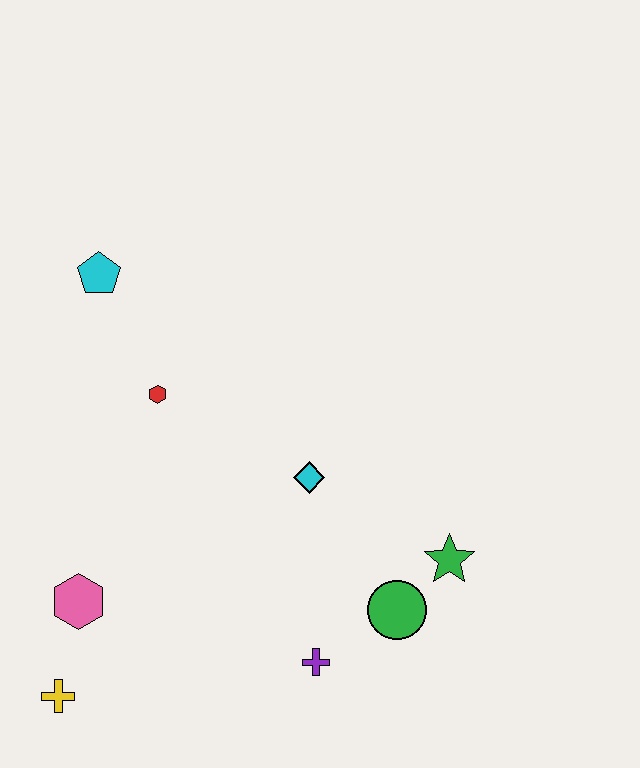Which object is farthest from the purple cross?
The cyan pentagon is farthest from the purple cross.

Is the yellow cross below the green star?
Yes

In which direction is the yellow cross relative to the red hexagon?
The yellow cross is below the red hexagon.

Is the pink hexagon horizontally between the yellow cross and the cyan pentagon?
Yes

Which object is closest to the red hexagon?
The cyan pentagon is closest to the red hexagon.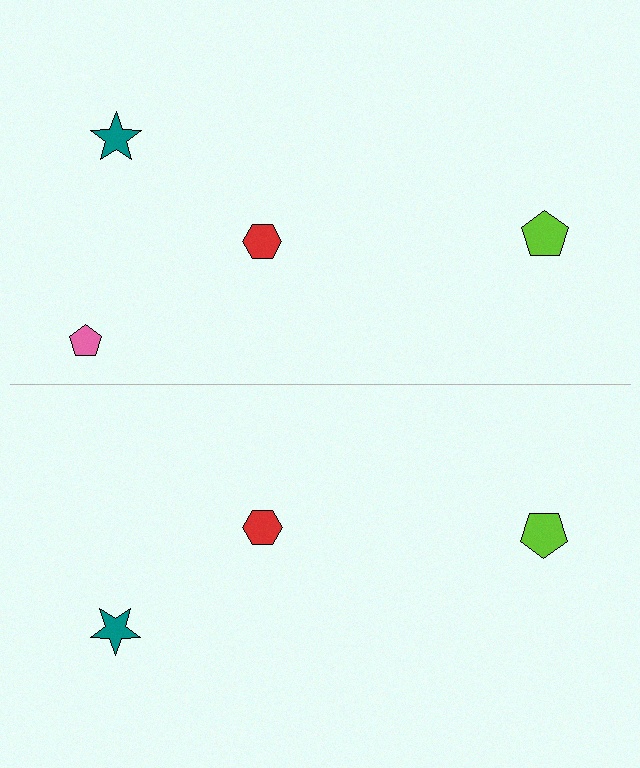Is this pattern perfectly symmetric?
No, the pattern is not perfectly symmetric. A pink pentagon is missing from the bottom side.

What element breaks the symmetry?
A pink pentagon is missing from the bottom side.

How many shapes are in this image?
There are 7 shapes in this image.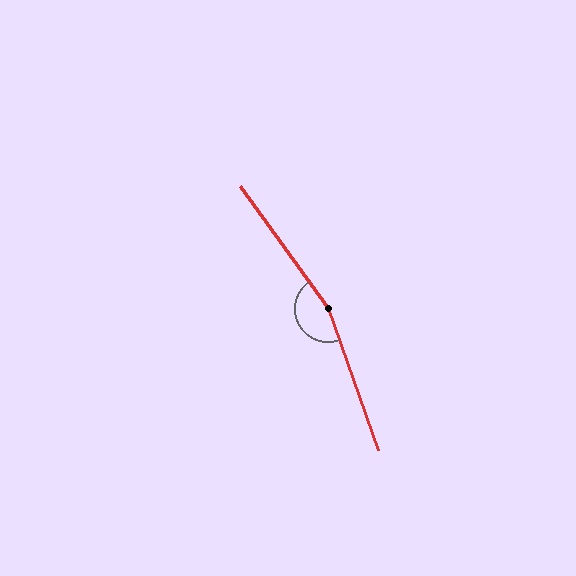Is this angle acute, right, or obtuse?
It is obtuse.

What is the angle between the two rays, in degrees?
Approximately 164 degrees.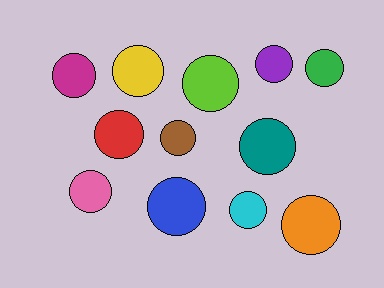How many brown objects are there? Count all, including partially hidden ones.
There is 1 brown object.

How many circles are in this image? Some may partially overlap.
There are 12 circles.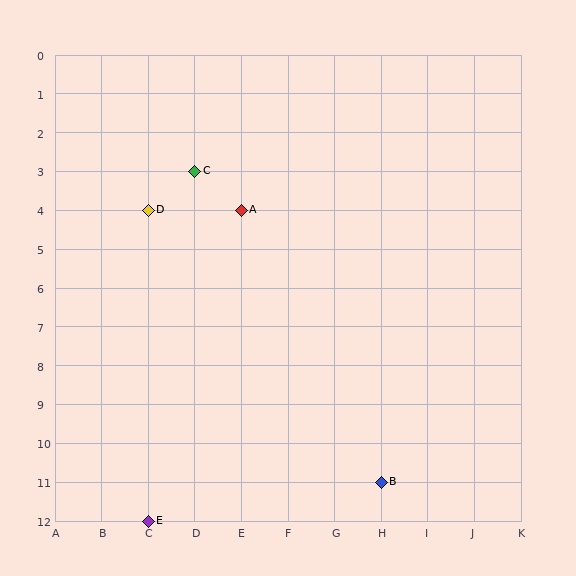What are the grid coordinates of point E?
Point E is at grid coordinates (C, 12).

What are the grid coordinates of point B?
Point B is at grid coordinates (H, 11).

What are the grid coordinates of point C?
Point C is at grid coordinates (D, 3).